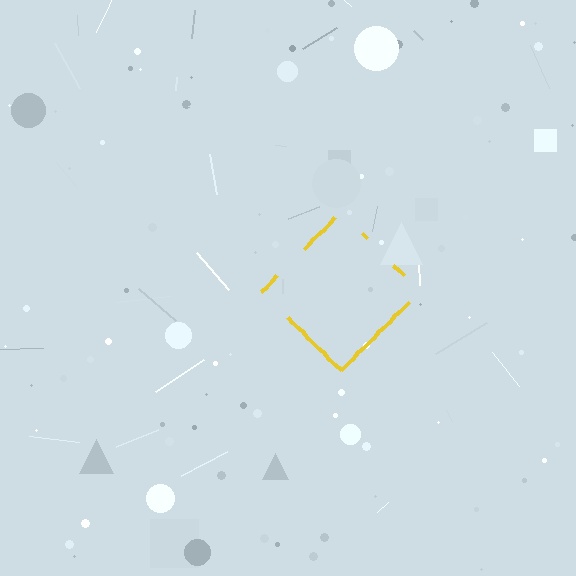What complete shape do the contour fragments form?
The contour fragments form a diamond.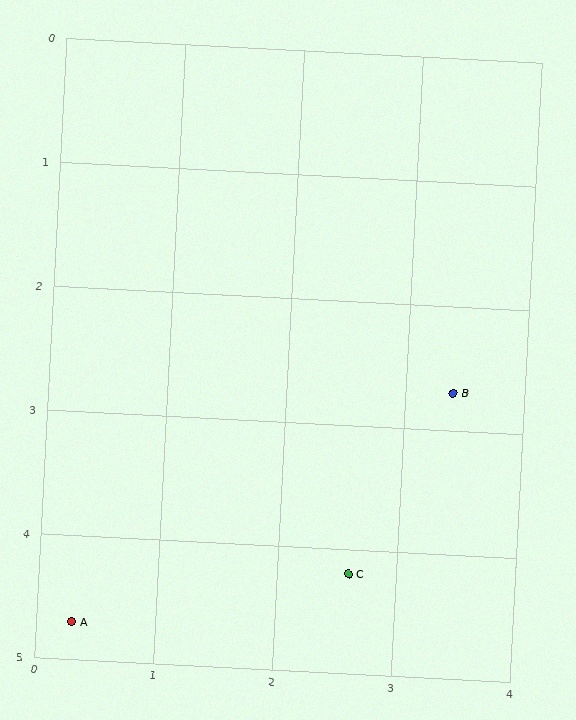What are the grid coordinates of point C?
Point C is at approximately (2.6, 4.2).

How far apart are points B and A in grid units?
Points B and A are about 3.7 grid units apart.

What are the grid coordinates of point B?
Point B is at approximately (3.4, 2.7).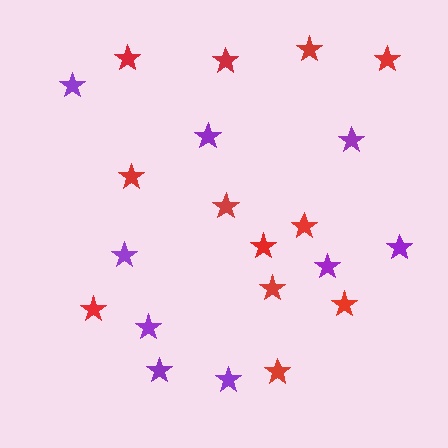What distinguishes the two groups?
There are 2 groups: one group of red stars (12) and one group of purple stars (9).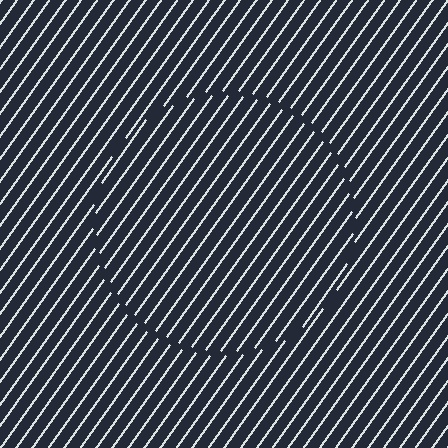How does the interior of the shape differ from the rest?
The interior of the shape contains the same grating, shifted by half a period — the contour is defined by the phase discontinuity where line-ends from the inner and outer gratings abut.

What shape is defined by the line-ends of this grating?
An illusory circle. The interior of the shape contains the same grating, shifted by half a period — the contour is defined by the phase discontinuity where line-ends from the inner and outer gratings abut.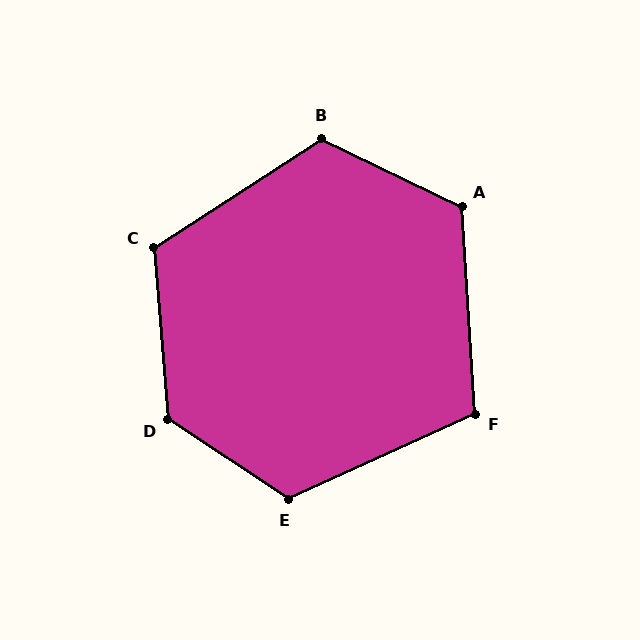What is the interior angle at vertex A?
Approximately 120 degrees (obtuse).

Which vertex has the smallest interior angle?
F, at approximately 111 degrees.